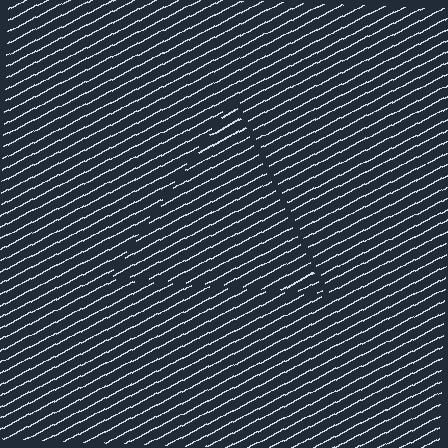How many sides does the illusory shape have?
3 sides — the line-ends trace a triangle.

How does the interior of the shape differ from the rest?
The interior of the shape contains the same grating, shifted by half a period — the contour is defined by the phase discontinuity where line-ends from the inner and outer gratings abut.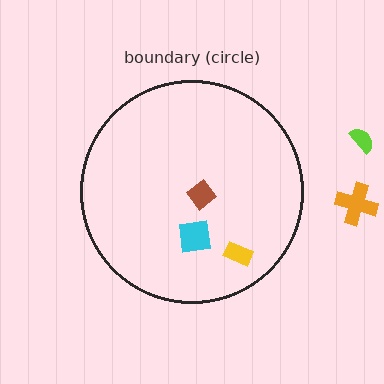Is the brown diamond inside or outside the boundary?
Inside.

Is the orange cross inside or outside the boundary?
Outside.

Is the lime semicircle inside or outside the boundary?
Outside.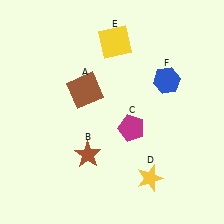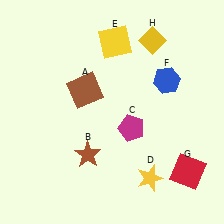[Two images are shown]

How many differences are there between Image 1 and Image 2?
There are 2 differences between the two images.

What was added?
A red square (G), a yellow diamond (H) were added in Image 2.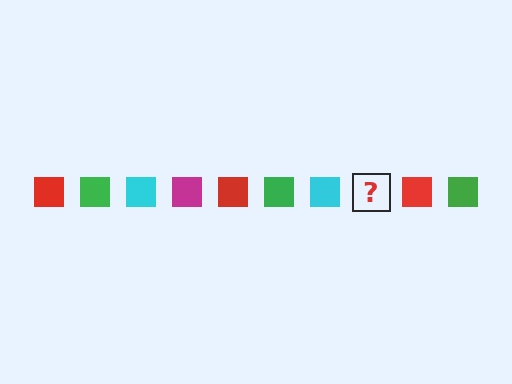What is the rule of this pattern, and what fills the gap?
The rule is that the pattern cycles through red, green, cyan, magenta squares. The gap should be filled with a magenta square.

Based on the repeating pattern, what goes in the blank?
The blank should be a magenta square.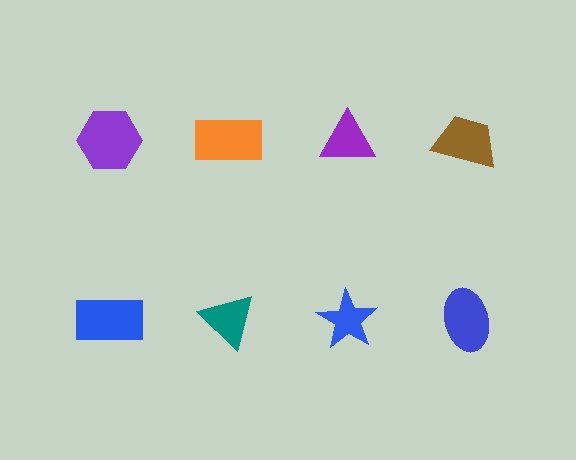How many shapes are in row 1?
4 shapes.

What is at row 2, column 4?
A blue ellipse.